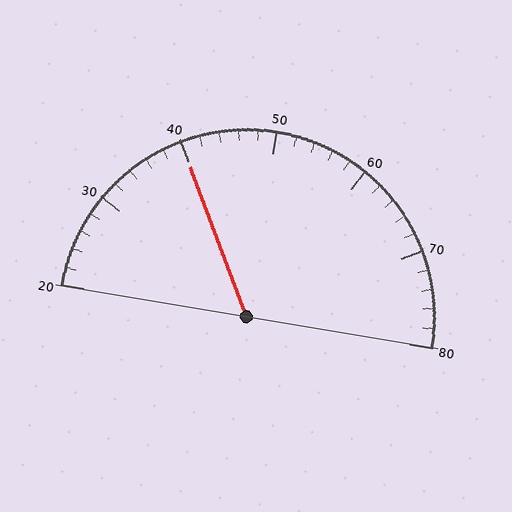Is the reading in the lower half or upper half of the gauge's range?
The reading is in the lower half of the range (20 to 80).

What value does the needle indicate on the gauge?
The needle indicates approximately 40.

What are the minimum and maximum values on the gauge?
The gauge ranges from 20 to 80.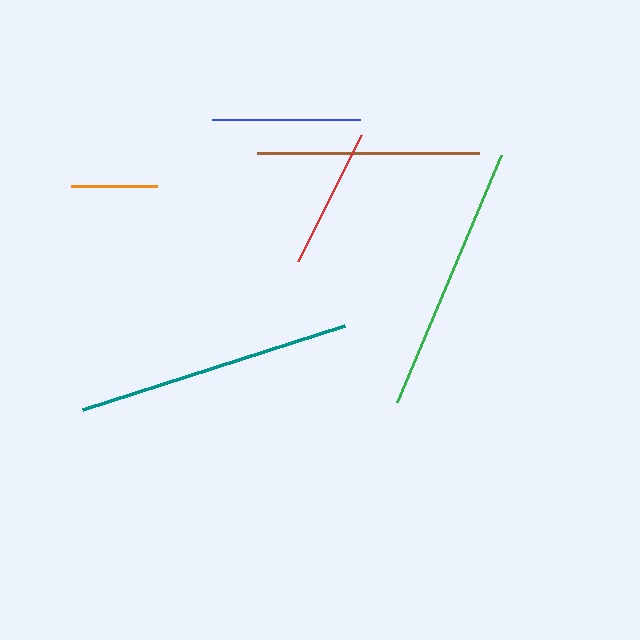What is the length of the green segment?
The green segment is approximately 268 pixels long.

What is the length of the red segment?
The red segment is approximately 141 pixels long.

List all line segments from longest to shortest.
From longest to shortest: teal, green, brown, blue, red, orange.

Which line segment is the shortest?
The orange line is the shortest at approximately 85 pixels.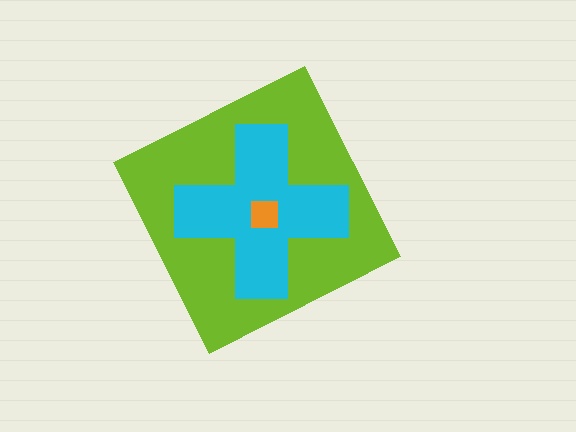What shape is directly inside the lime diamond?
The cyan cross.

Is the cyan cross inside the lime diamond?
Yes.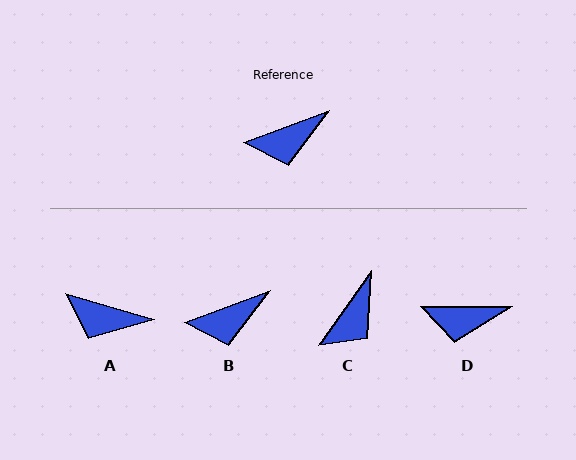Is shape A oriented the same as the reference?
No, it is off by about 37 degrees.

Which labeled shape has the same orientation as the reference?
B.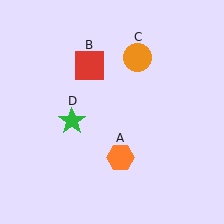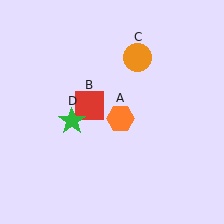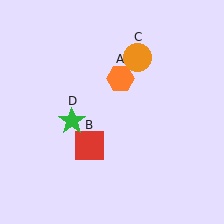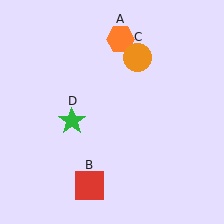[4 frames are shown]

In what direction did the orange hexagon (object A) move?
The orange hexagon (object A) moved up.